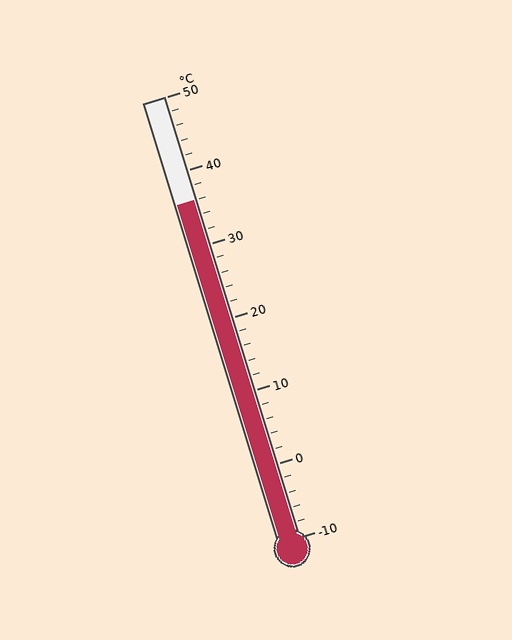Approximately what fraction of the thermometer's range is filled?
The thermometer is filled to approximately 75% of its range.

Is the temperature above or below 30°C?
The temperature is above 30°C.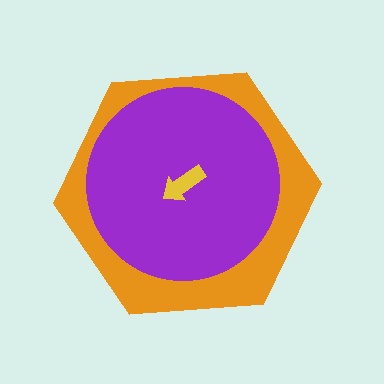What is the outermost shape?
The orange hexagon.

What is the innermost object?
The yellow arrow.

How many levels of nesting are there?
3.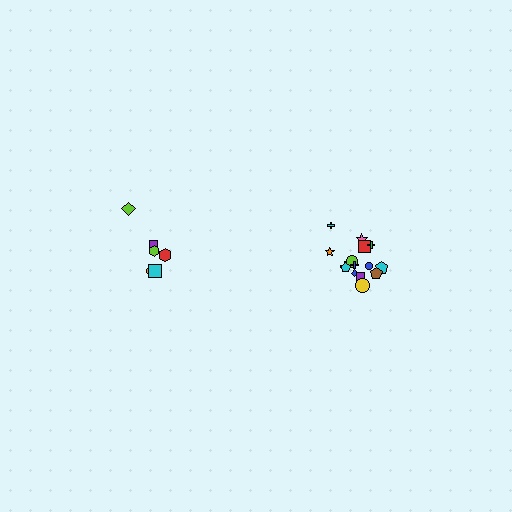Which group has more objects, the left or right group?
The right group.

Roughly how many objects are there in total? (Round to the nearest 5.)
Roughly 20 objects in total.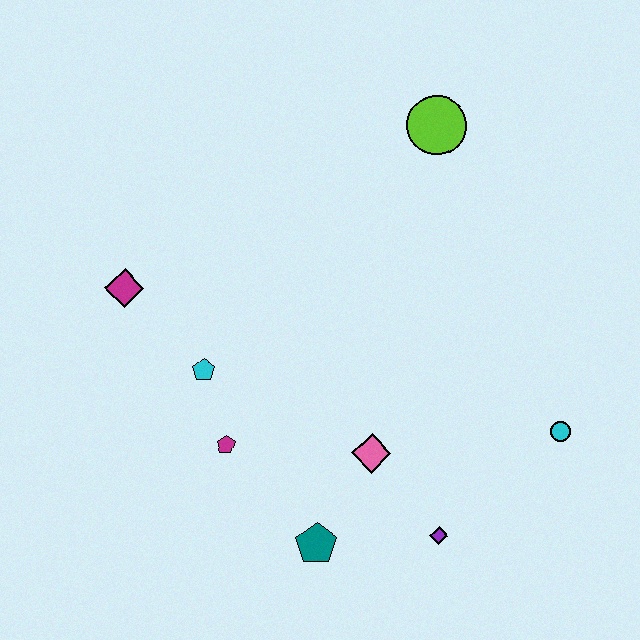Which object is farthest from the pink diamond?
The lime circle is farthest from the pink diamond.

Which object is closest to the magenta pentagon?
The cyan pentagon is closest to the magenta pentagon.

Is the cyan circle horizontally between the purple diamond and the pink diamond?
No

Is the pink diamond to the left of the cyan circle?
Yes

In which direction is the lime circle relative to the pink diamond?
The lime circle is above the pink diamond.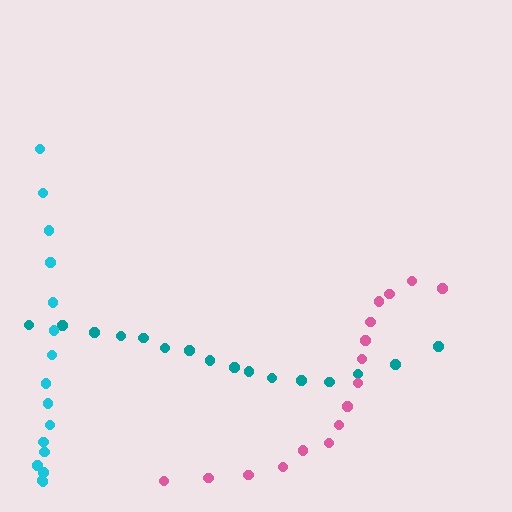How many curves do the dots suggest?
There are 3 distinct paths.